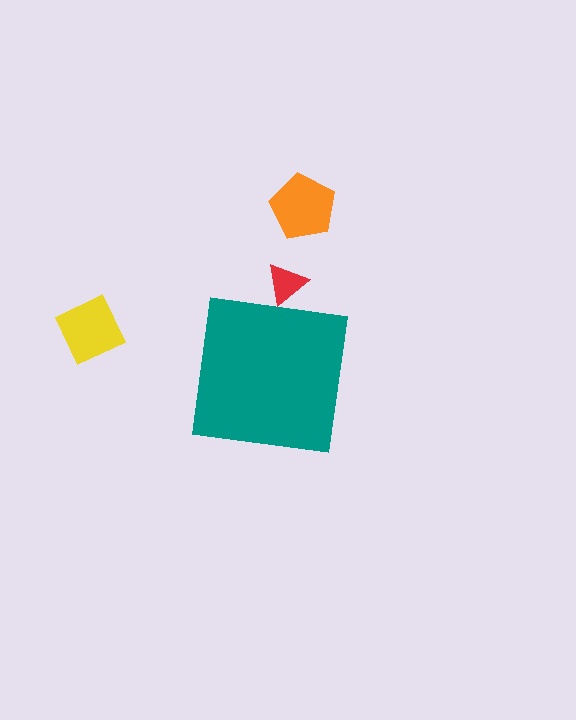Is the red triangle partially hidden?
Yes, the red triangle is partially hidden behind the teal square.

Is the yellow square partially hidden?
No, the yellow square is fully visible.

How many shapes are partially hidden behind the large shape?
1 shape is partially hidden.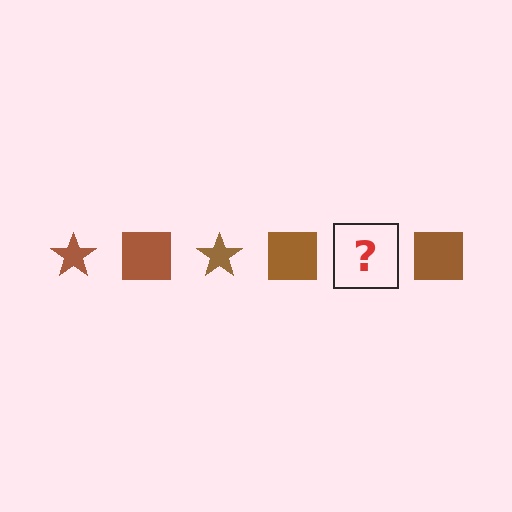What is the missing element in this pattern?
The missing element is a brown star.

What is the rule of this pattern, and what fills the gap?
The rule is that the pattern cycles through star, square shapes in brown. The gap should be filled with a brown star.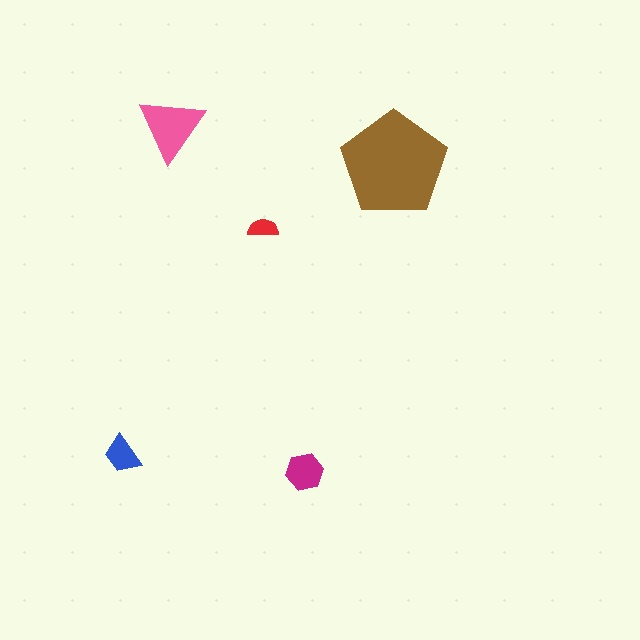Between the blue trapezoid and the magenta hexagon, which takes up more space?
The magenta hexagon.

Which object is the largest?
The brown pentagon.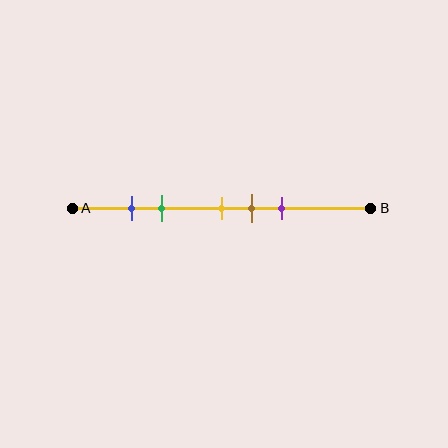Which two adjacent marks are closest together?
The blue and green marks are the closest adjacent pair.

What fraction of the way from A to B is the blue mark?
The blue mark is approximately 20% (0.2) of the way from A to B.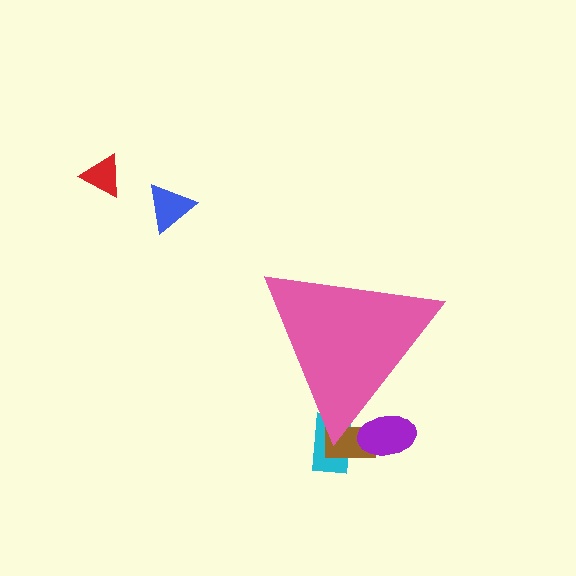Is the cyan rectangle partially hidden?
Yes, the cyan rectangle is partially hidden behind the pink triangle.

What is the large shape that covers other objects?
A pink triangle.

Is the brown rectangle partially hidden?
Yes, the brown rectangle is partially hidden behind the pink triangle.